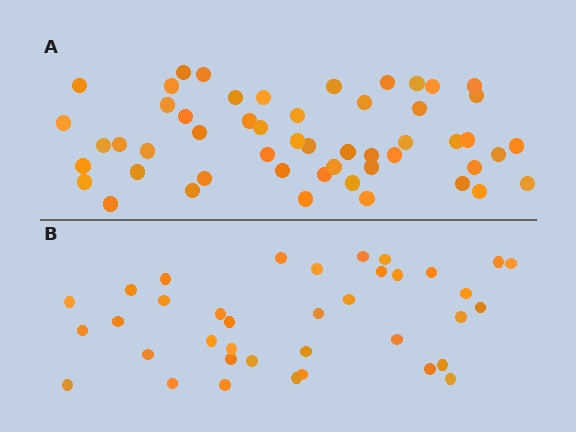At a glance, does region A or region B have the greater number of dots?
Region A (the top region) has more dots.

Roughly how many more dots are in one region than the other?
Region A has approximately 15 more dots than region B.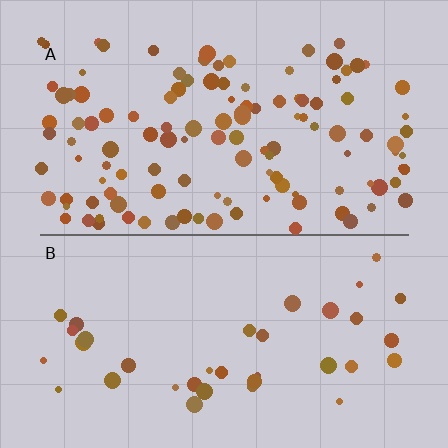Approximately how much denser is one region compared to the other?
Approximately 3.4× — region A over region B.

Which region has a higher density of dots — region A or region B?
A (the top).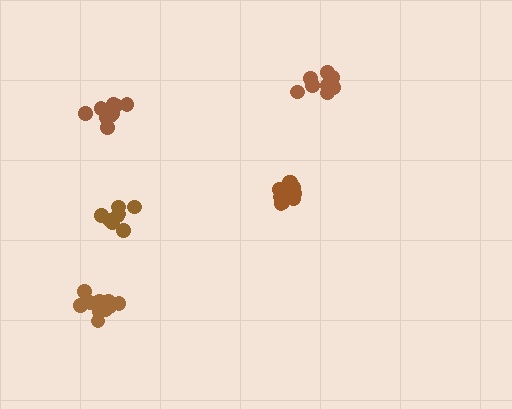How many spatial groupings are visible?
There are 5 spatial groupings.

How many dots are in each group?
Group 1: 10 dots, Group 2: 8 dots, Group 3: 9 dots, Group 4: 14 dots, Group 5: 12 dots (53 total).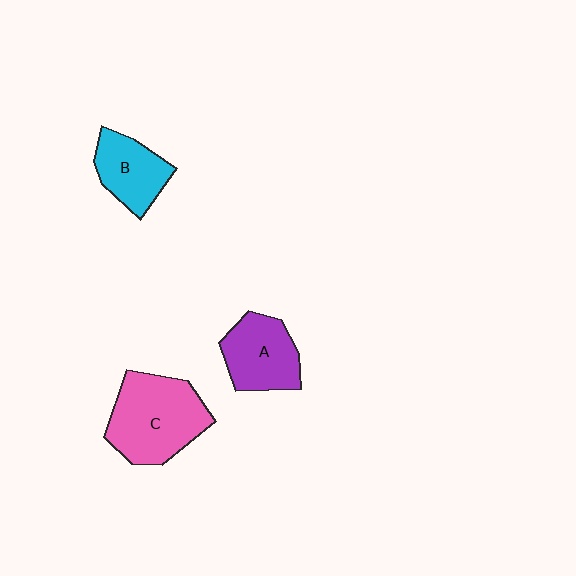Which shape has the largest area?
Shape C (pink).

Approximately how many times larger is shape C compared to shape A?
Approximately 1.4 times.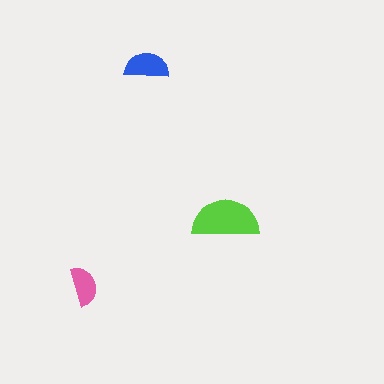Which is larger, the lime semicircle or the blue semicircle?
The lime one.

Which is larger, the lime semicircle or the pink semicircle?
The lime one.